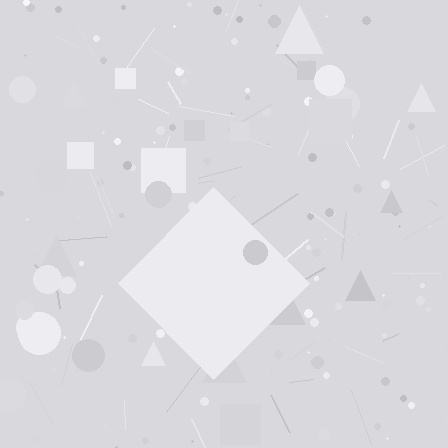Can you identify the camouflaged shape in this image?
The camouflaged shape is a diamond.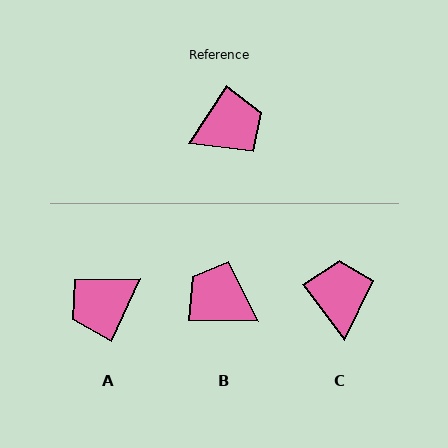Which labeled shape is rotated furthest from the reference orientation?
A, about 171 degrees away.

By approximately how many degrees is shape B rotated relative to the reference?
Approximately 123 degrees counter-clockwise.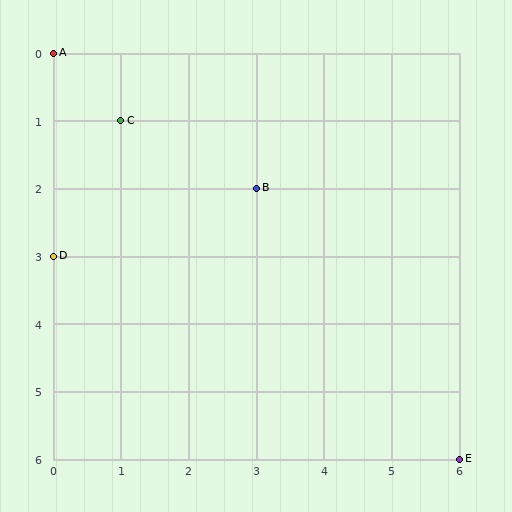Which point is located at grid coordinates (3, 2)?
Point B is at (3, 2).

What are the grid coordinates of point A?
Point A is at grid coordinates (0, 0).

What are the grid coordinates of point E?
Point E is at grid coordinates (6, 6).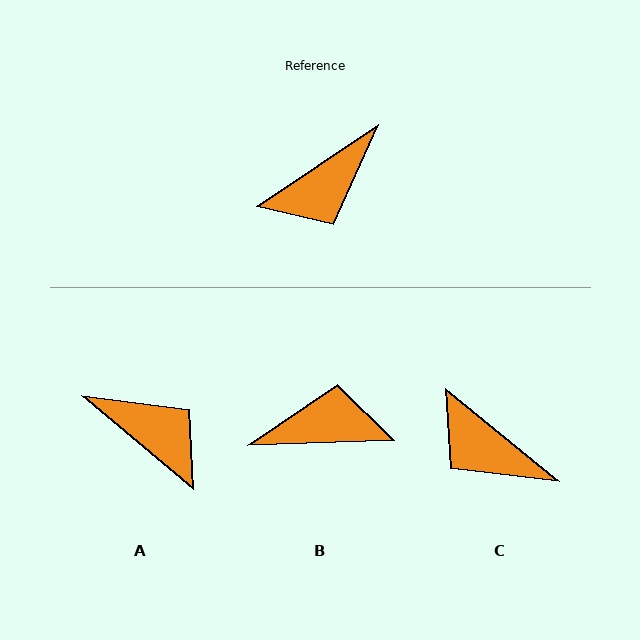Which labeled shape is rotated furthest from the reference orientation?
B, about 148 degrees away.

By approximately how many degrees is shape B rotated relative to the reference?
Approximately 148 degrees counter-clockwise.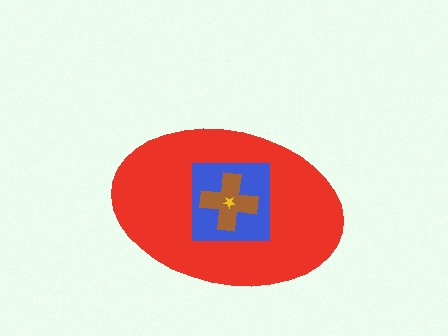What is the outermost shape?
The red ellipse.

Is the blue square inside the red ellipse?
Yes.